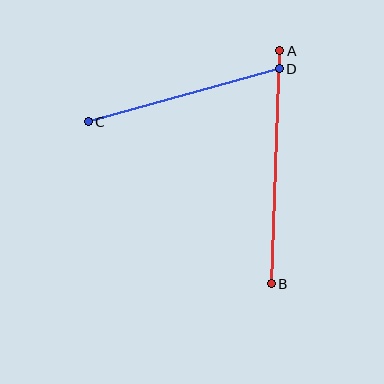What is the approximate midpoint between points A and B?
The midpoint is at approximately (275, 167) pixels.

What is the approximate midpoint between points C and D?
The midpoint is at approximately (184, 95) pixels.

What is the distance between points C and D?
The distance is approximately 198 pixels.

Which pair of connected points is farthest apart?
Points A and B are farthest apart.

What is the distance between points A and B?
The distance is approximately 233 pixels.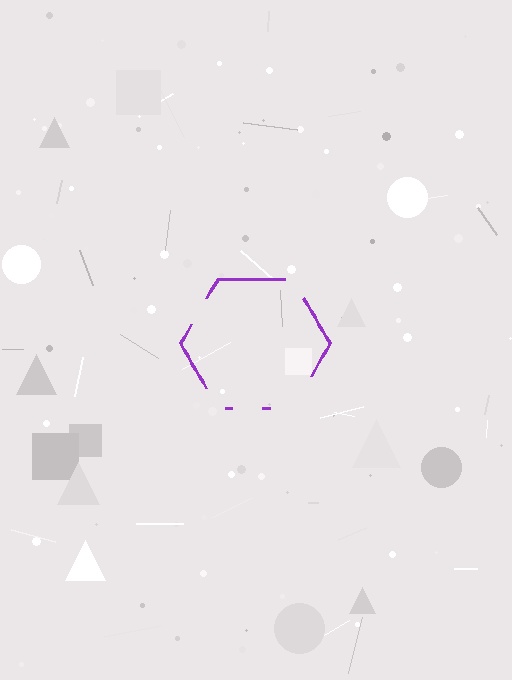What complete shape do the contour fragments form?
The contour fragments form a hexagon.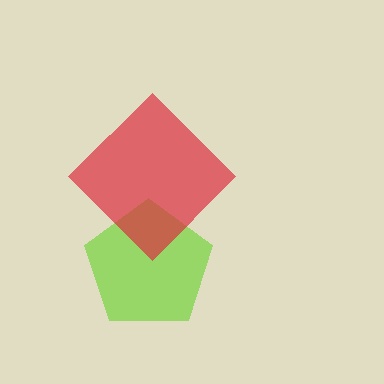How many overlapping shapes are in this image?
There are 2 overlapping shapes in the image.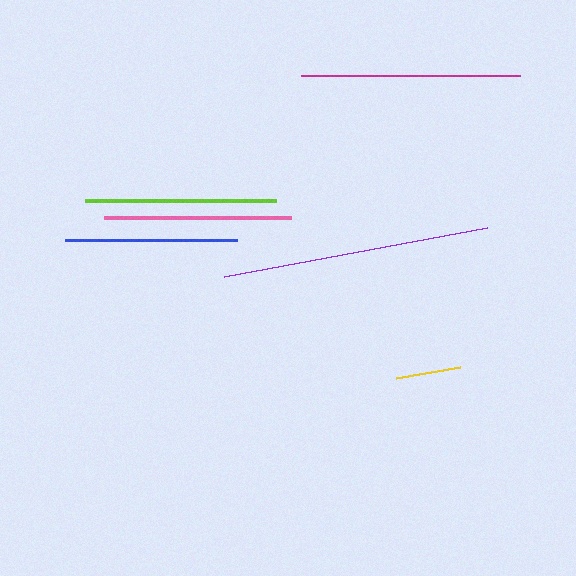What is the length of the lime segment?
The lime segment is approximately 191 pixels long.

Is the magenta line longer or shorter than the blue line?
The magenta line is longer than the blue line.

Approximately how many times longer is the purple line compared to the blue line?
The purple line is approximately 1.6 times the length of the blue line.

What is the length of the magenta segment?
The magenta segment is approximately 219 pixels long.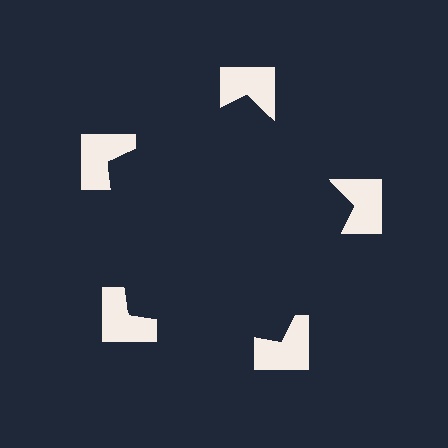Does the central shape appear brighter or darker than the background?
It typically appears slightly darker than the background, even though no actual brightness change is drawn.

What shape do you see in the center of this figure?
An illusory pentagon — its edges are inferred from the aligned wedge cuts in the notched squares, not physically drawn.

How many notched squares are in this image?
There are 5 — one at each vertex of the illusory pentagon.